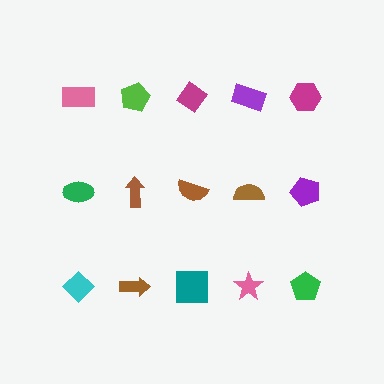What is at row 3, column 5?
A green pentagon.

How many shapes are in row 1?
5 shapes.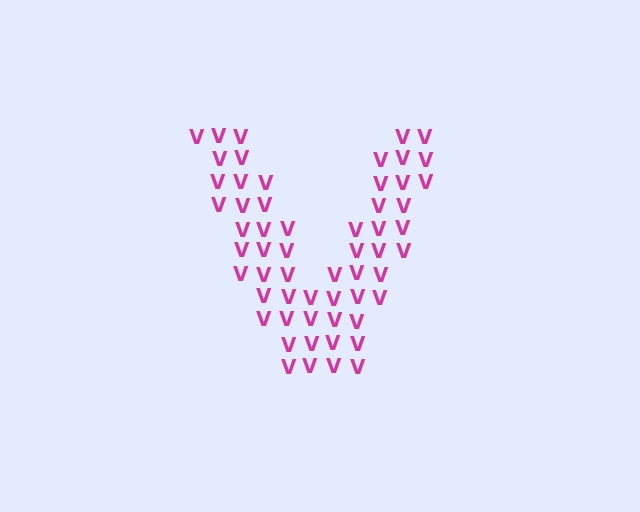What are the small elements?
The small elements are letter V's.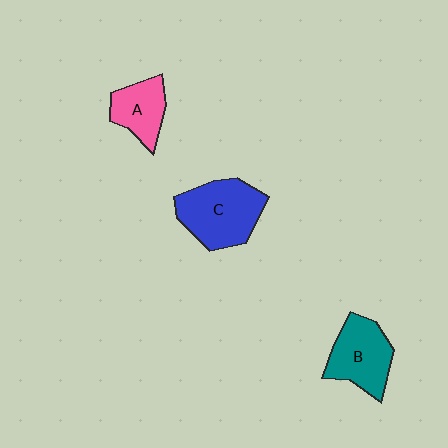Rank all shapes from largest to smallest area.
From largest to smallest: C (blue), B (teal), A (pink).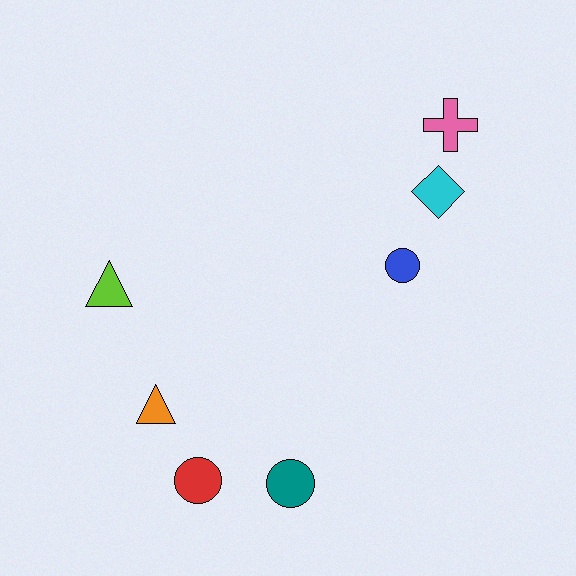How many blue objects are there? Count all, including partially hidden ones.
There is 1 blue object.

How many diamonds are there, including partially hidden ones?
There is 1 diamond.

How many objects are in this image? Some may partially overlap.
There are 7 objects.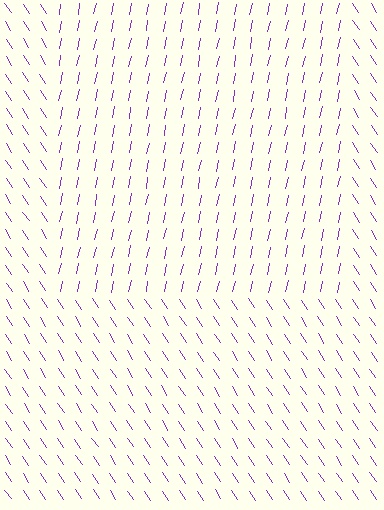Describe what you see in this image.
The image is filled with small purple line segments. A rectangle region in the image has lines oriented differently from the surrounding lines, creating a visible texture boundary.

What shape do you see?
I see a rectangle.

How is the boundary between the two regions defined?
The boundary is defined purely by a change in line orientation (approximately 45 degrees difference). All lines are the same color and thickness.